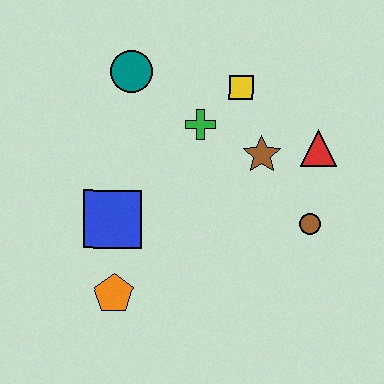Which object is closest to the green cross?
The yellow square is closest to the green cross.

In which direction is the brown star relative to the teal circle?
The brown star is to the right of the teal circle.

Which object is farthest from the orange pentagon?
The red triangle is farthest from the orange pentagon.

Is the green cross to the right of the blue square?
Yes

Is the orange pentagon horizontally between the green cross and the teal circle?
No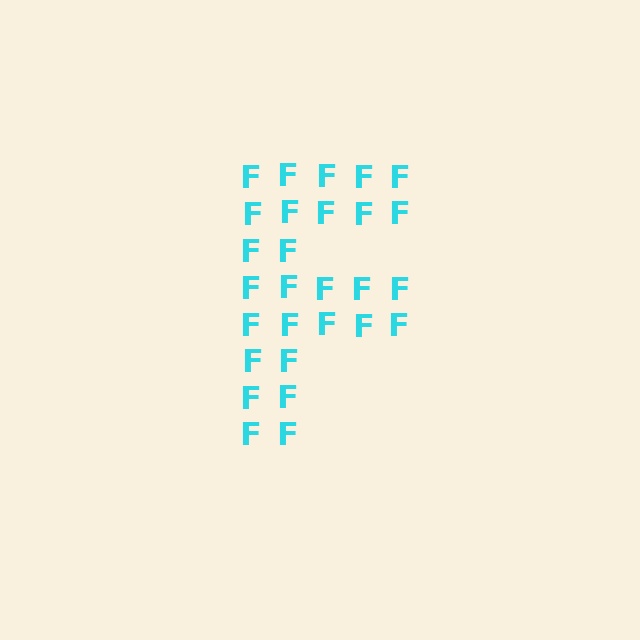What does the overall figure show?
The overall figure shows the letter F.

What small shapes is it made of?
It is made of small letter F's.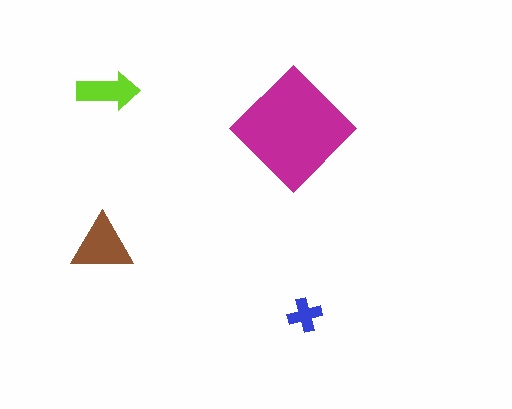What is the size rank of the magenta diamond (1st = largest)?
1st.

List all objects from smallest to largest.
The blue cross, the lime arrow, the brown triangle, the magenta diamond.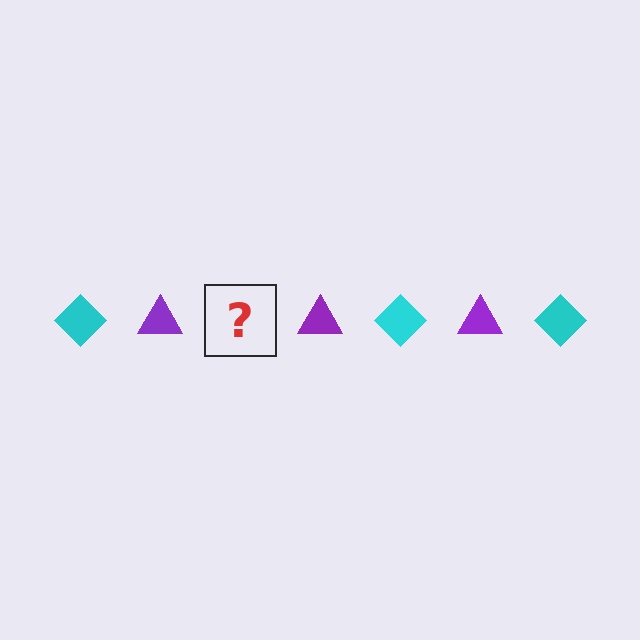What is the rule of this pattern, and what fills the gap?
The rule is that the pattern alternates between cyan diamond and purple triangle. The gap should be filled with a cyan diamond.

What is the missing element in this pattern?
The missing element is a cyan diamond.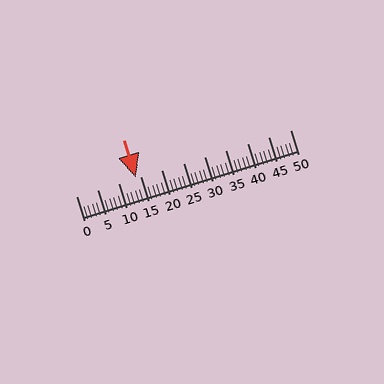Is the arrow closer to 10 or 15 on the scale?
The arrow is closer to 15.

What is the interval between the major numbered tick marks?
The major tick marks are spaced 5 units apart.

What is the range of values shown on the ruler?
The ruler shows values from 0 to 50.